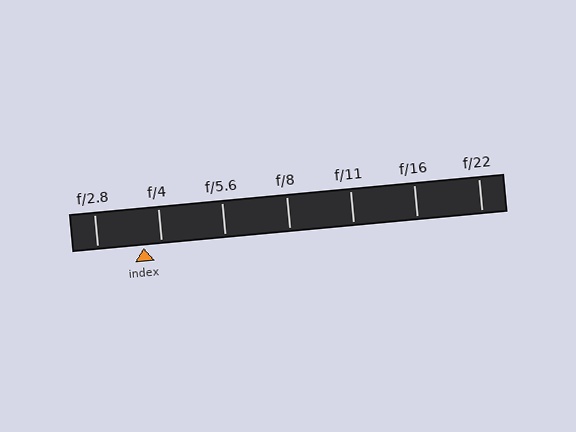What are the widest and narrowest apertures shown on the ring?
The widest aperture shown is f/2.8 and the narrowest is f/22.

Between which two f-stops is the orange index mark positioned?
The index mark is between f/2.8 and f/4.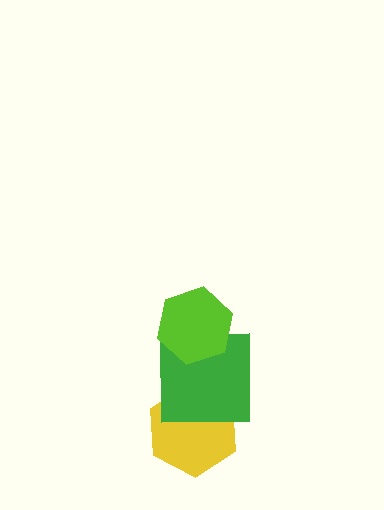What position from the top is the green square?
The green square is 2nd from the top.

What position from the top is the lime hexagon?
The lime hexagon is 1st from the top.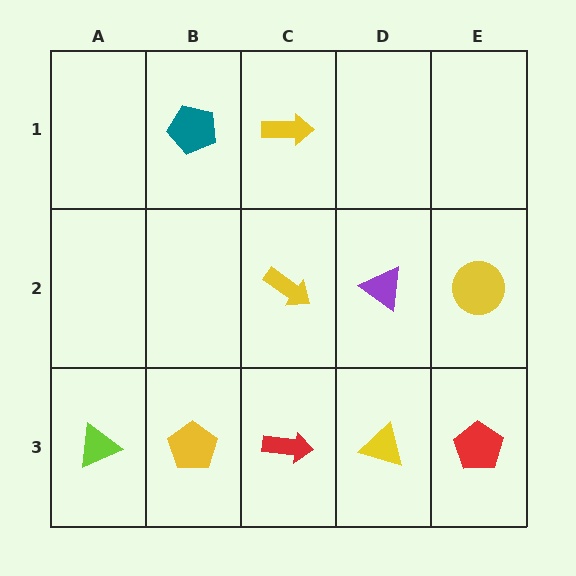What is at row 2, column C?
A yellow arrow.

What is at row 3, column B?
A yellow pentagon.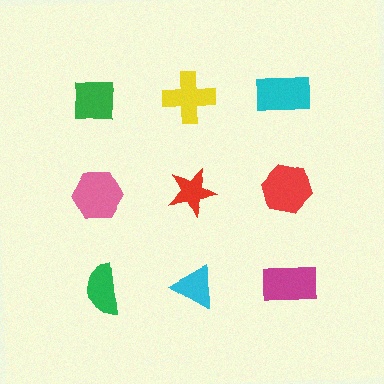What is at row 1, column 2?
A yellow cross.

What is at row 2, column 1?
A pink hexagon.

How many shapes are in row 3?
3 shapes.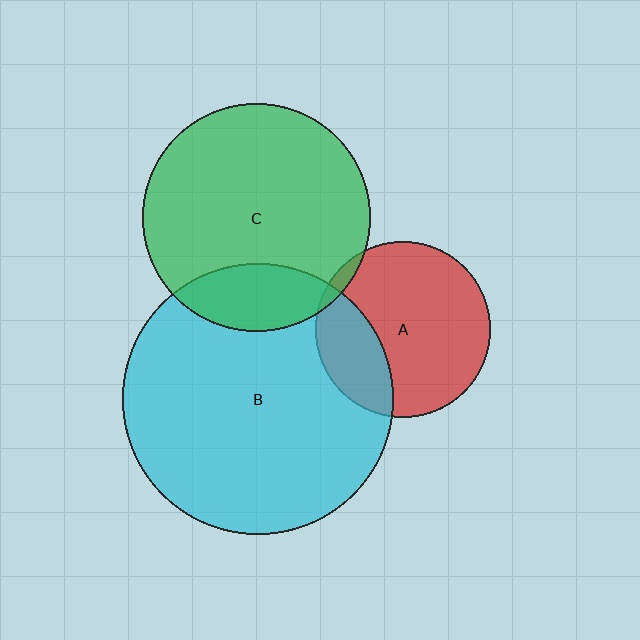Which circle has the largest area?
Circle B (cyan).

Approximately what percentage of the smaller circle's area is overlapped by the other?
Approximately 5%.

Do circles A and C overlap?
Yes.